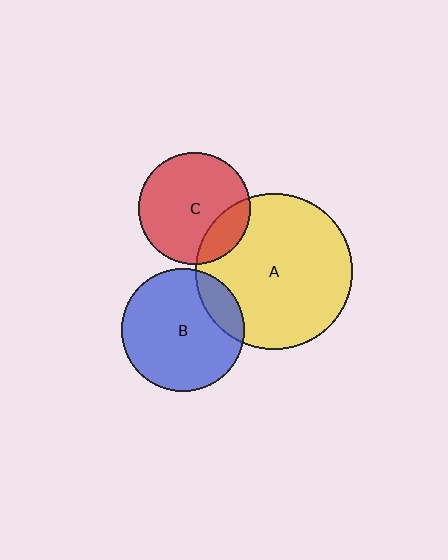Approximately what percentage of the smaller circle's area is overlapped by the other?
Approximately 15%.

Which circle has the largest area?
Circle A (yellow).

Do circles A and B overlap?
Yes.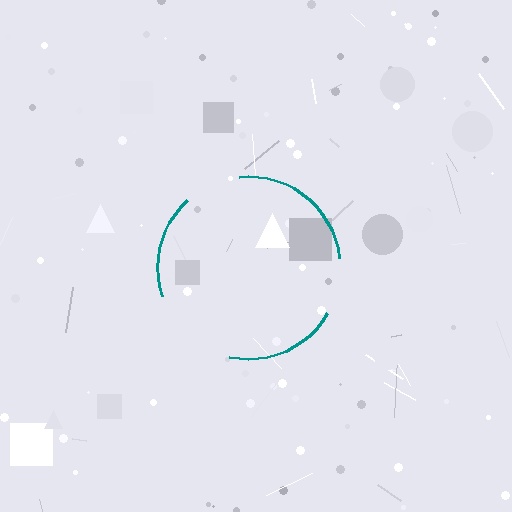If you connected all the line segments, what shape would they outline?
They would outline a circle.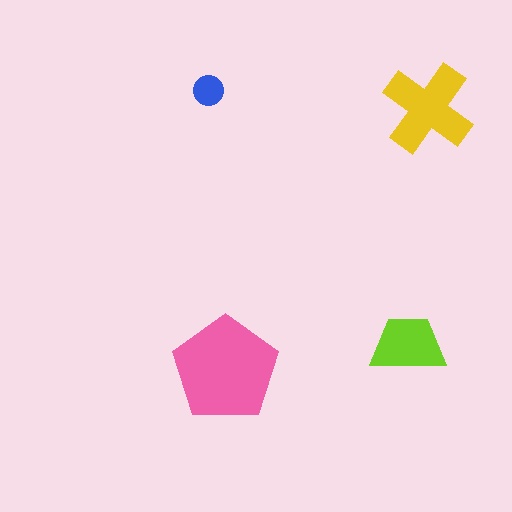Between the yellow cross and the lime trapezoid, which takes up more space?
The yellow cross.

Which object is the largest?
The pink pentagon.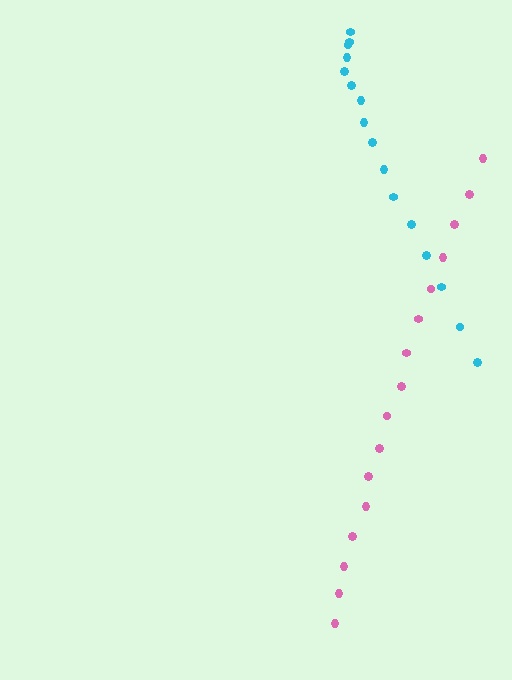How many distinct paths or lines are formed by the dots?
There are 2 distinct paths.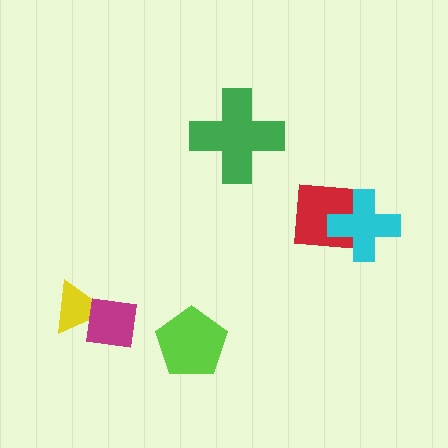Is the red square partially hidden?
Yes, it is partially covered by another shape.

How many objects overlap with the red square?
1 object overlaps with the red square.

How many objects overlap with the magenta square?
1 object overlaps with the magenta square.